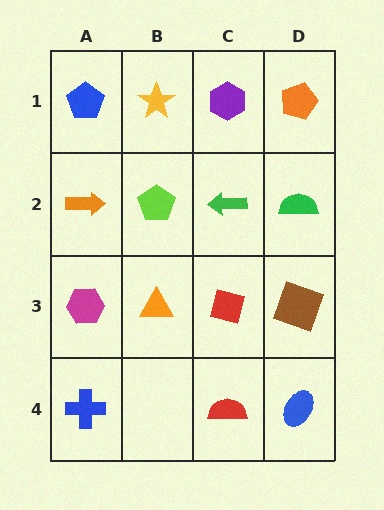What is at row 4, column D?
A blue ellipse.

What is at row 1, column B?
A yellow star.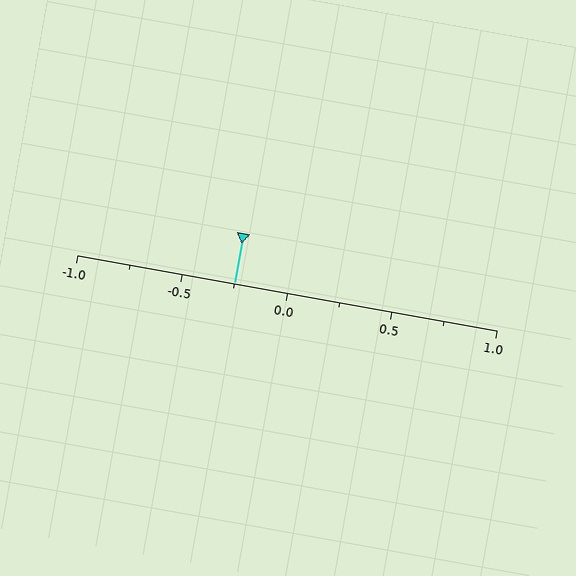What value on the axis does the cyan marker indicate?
The marker indicates approximately -0.25.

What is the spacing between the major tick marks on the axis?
The major ticks are spaced 0.5 apart.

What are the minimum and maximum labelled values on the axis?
The axis runs from -1.0 to 1.0.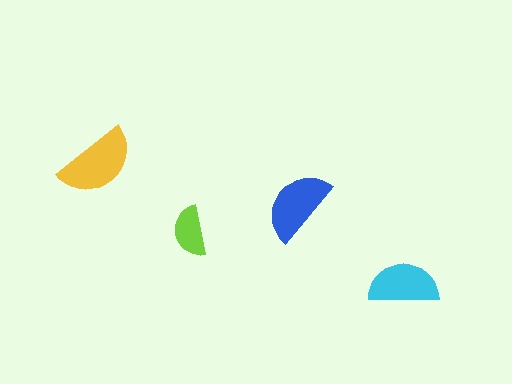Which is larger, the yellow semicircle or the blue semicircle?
The yellow one.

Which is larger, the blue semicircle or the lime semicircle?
The blue one.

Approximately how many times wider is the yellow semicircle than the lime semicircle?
About 1.5 times wider.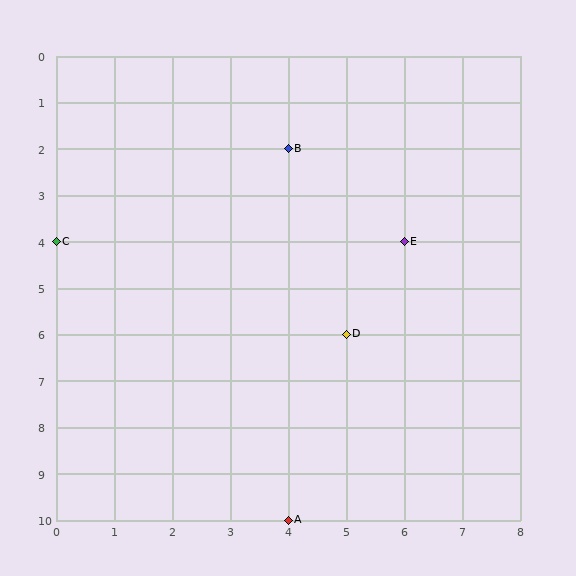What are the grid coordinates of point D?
Point D is at grid coordinates (5, 6).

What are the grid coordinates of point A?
Point A is at grid coordinates (4, 10).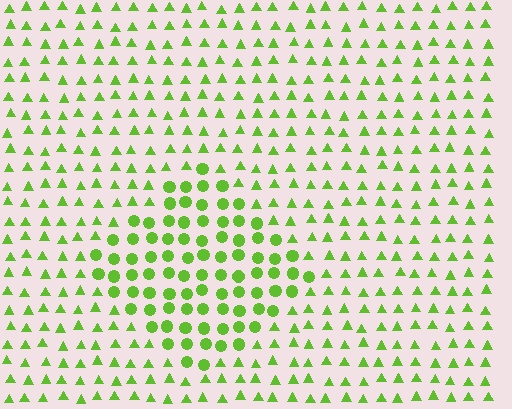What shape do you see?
I see a diamond.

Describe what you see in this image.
The image is filled with small lime elements arranged in a uniform grid. A diamond-shaped region contains circles, while the surrounding area contains triangles. The boundary is defined purely by the change in element shape.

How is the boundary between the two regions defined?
The boundary is defined by a change in element shape: circles inside vs. triangles outside. All elements share the same color and spacing.